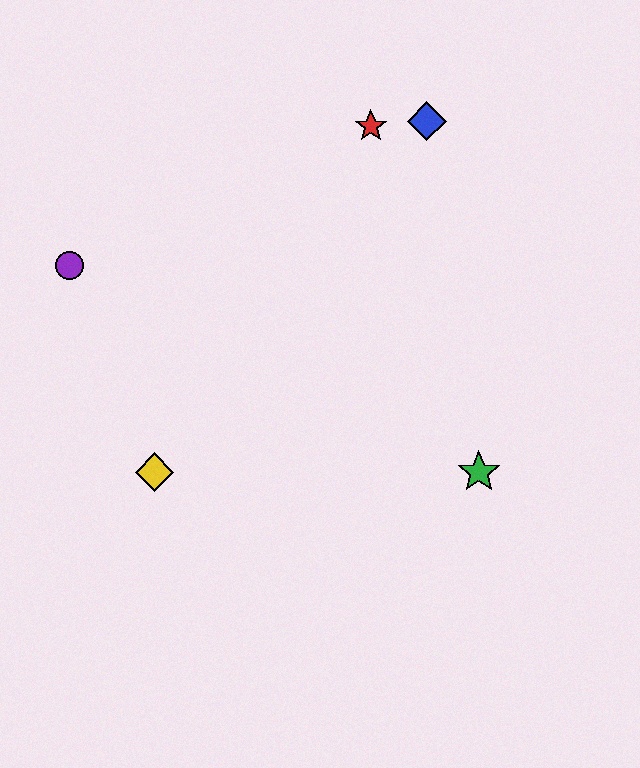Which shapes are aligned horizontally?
The green star, the yellow diamond are aligned horizontally.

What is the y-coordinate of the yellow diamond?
The yellow diamond is at y≈472.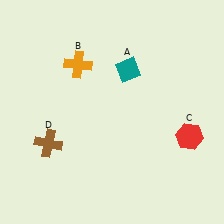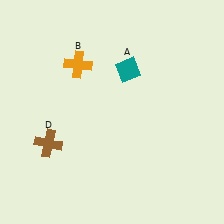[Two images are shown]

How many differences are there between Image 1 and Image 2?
There is 1 difference between the two images.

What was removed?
The red hexagon (C) was removed in Image 2.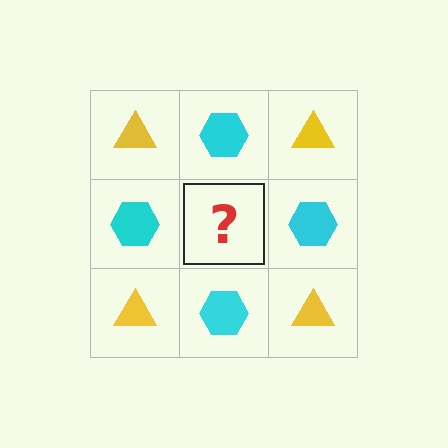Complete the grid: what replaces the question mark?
The question mark should be replaced with a yellow triangle.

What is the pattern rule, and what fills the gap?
The rule is that it alternates yellow triangle and cyan hexagon in a checkerboard pattern. The gap should be filled with a yellow triangle.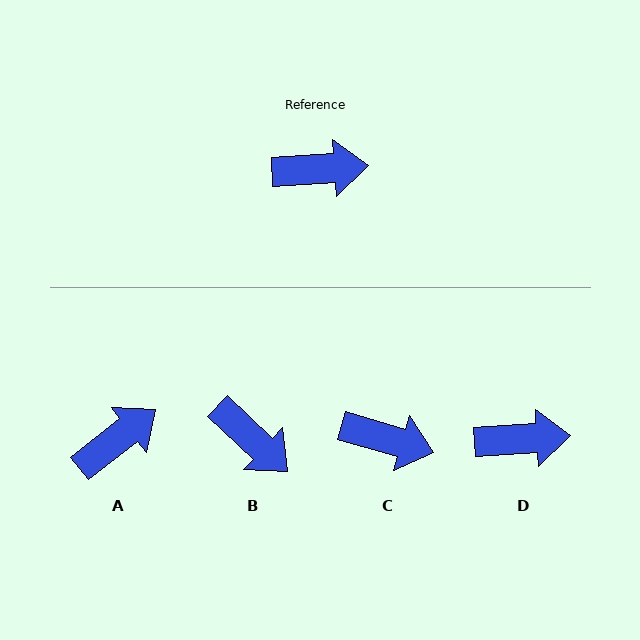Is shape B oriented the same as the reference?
No, it is off by about 47 degrees.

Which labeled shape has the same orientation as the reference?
D.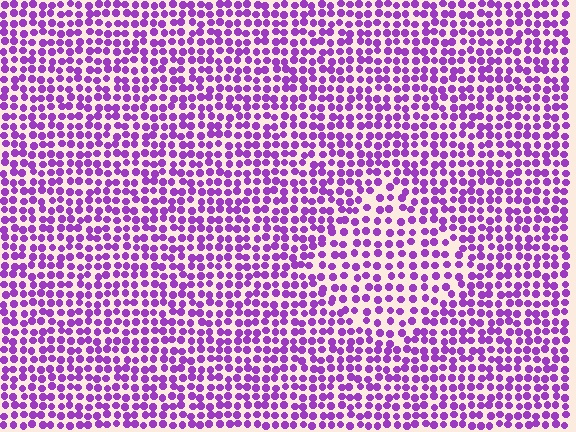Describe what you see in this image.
The image contains small purple elements arranged at two different densities. A diamond-shaped region is visible where the elements are less densely packed than the surrounding area.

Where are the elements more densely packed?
The elements are more densely packed outside the diamond boundary.